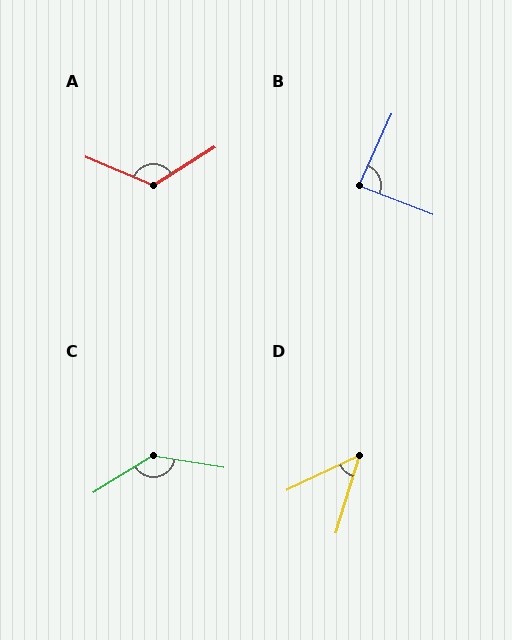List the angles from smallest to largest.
D (48°), B (87°), A (125°), C (138°).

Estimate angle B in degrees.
Approximately 87 degrees.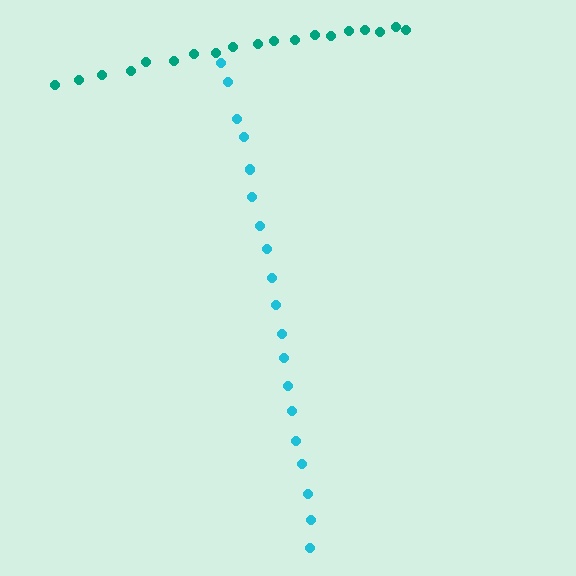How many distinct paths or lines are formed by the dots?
There are 2 distinct paths.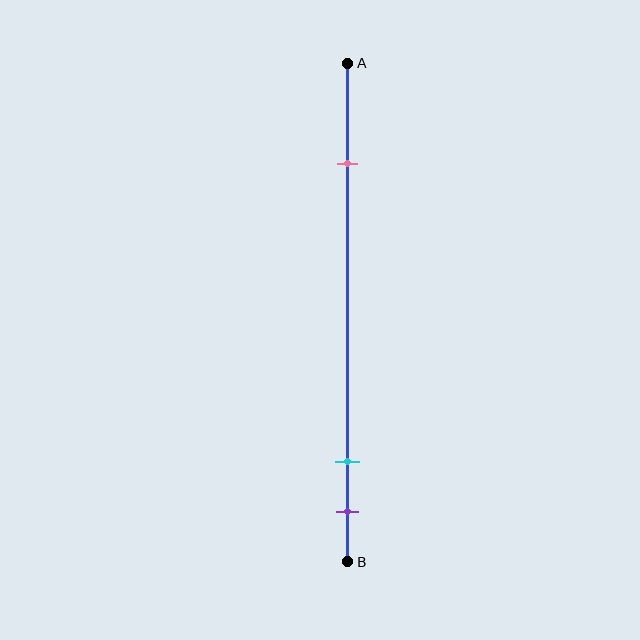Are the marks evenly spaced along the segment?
No, the marks are not evenly spaced.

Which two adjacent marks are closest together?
The cyan and purple marks are the closest adjacent pair.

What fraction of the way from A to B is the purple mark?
The purple mark is approximately 90% (0.9) of the way from A to B.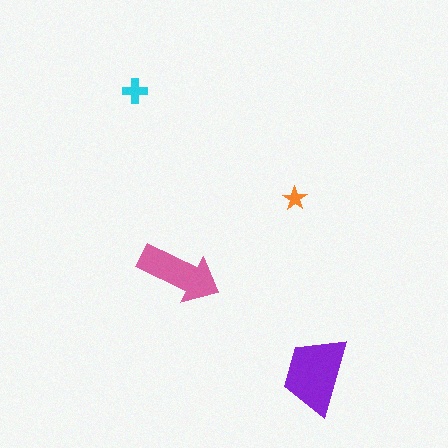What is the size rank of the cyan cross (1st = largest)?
3rd.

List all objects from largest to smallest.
The purple trapezoid, the pink arrow, the cyan cross, the orange star.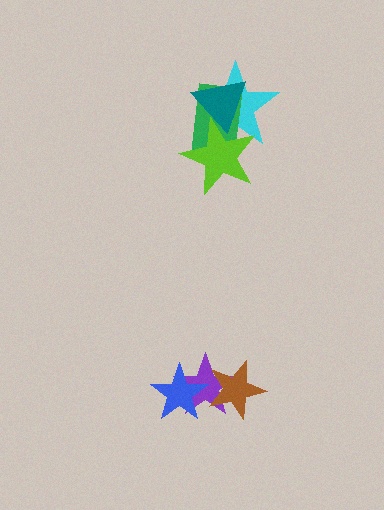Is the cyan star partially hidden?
Yes, it is partially covered by another shape.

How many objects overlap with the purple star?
2 objects overlap with the purple star.